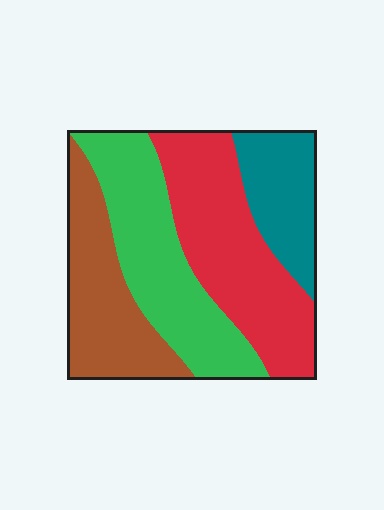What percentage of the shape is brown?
Brown covers around 25% of the shape.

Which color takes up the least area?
Teal, at roughly 15%.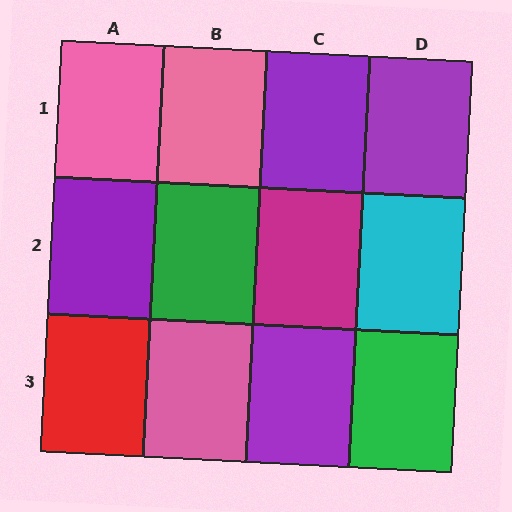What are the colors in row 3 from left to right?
Red, pink, purple, green.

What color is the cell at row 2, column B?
Green.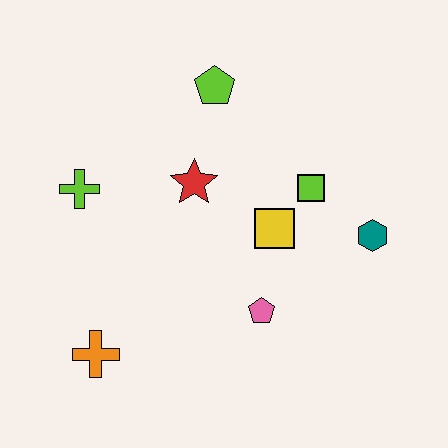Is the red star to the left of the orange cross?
No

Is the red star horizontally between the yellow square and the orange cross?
Yes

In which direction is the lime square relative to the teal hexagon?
The lime square is to the left of the teal hexagon.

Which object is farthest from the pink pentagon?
The lime pentagon is farthest from the pink pentagon.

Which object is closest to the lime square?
The yellow square is closest to the lime square.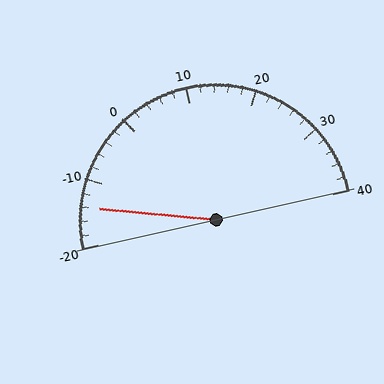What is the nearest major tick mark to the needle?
The nearest major tick mark is -10.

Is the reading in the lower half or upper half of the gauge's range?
The reading is in the lower half of the range (-20 to 40).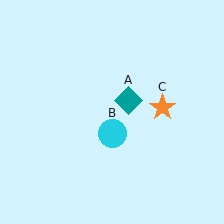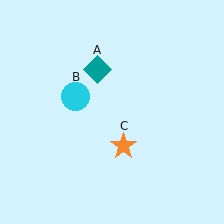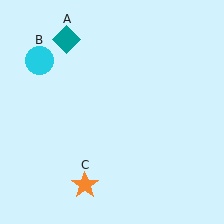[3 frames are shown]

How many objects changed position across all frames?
3 objects changed position: teal diamond (object A), cyan circle (object B), orange star (object C).